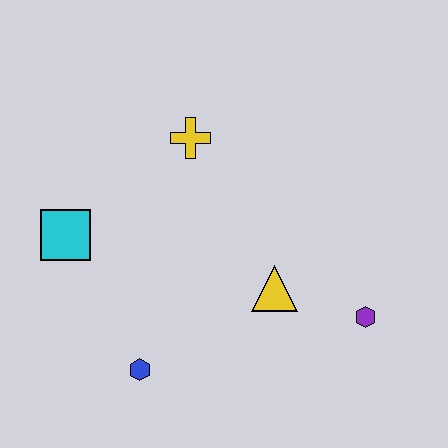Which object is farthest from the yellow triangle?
The cyan square is farthest from the yellow triangle.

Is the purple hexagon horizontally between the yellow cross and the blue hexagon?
No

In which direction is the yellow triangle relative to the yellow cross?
The yellow triangle is below the yellow cross.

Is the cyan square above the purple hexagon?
Yes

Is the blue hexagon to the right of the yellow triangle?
No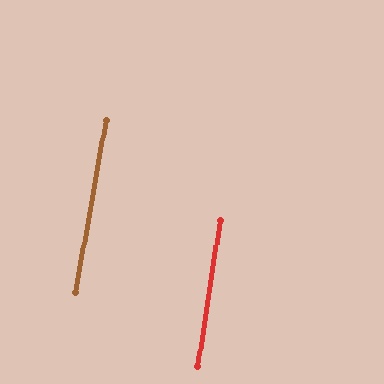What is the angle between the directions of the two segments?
Approximately 1 degree.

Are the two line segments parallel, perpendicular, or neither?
Parallel — their directions differ by only 1.4°.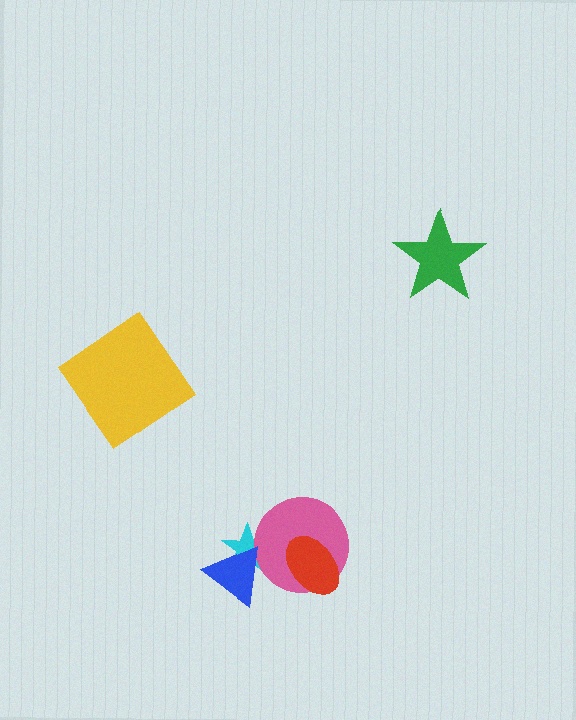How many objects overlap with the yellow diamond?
0 objects overlap with the yellow diamond.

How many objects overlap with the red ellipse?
1 object overlaps with the red ellipse.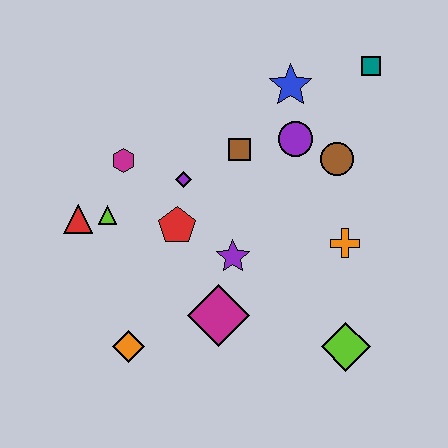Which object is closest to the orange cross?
The brown circle is closest to the orange cross.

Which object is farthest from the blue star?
The orange diamond is farthest from the blue star.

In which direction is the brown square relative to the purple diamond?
The brown square is to the right of the purple diamond.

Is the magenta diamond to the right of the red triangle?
Yes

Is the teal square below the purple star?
No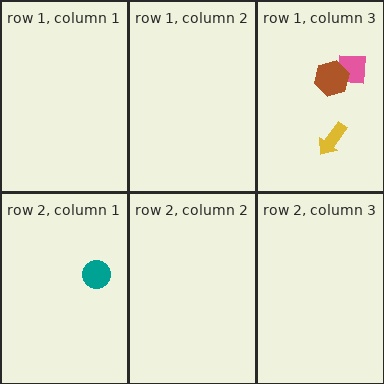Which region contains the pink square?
The row 1, column 3 region.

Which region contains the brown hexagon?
The row 1, column 3 region.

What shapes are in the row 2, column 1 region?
The teal circle.